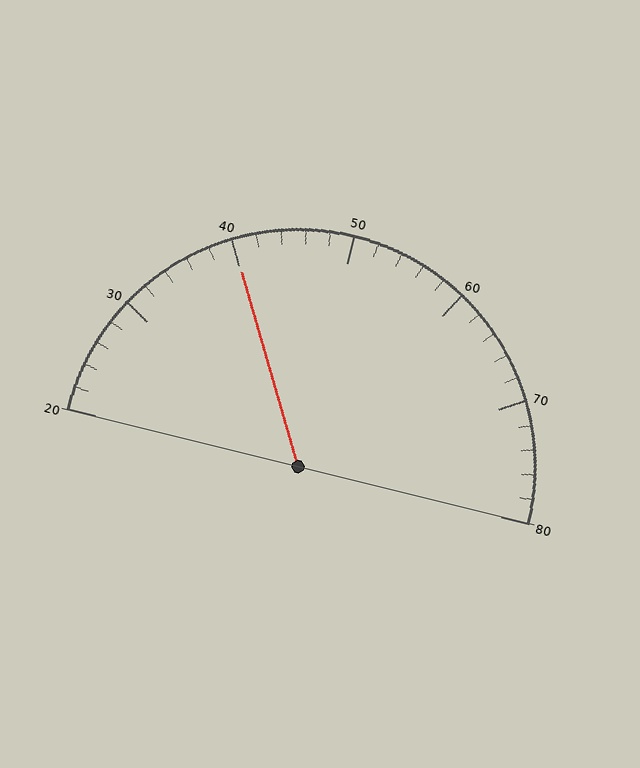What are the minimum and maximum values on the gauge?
The gauge ranges from 20 to 80.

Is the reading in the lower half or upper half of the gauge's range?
The reading is in the lower half of the range (20 to 80).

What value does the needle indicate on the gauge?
The needle indicates approximately 40.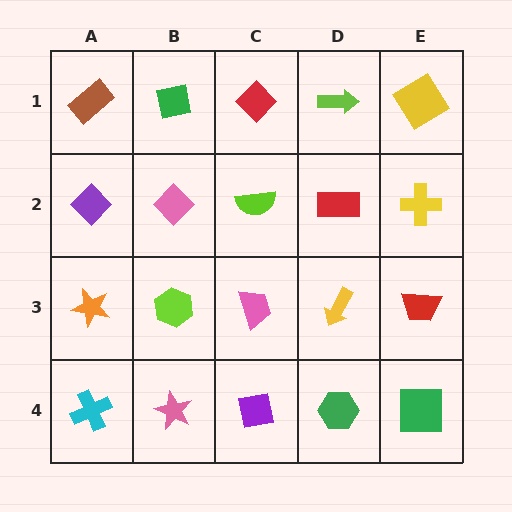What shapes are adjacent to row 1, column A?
A purple diamond (row 2, column A), a green square (row 1, column B).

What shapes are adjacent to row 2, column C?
A red diamond (row 1, column C), a pink trapezoid (row 3, column C), a pink diamond (row 2, column B), a red rectangle (row 2, column D).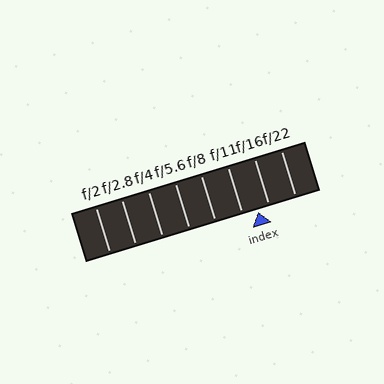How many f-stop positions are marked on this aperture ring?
There are 8 f-stop positions marked.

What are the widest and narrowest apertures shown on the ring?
The widest aperture shown is f/2 and the narrowest is f/22.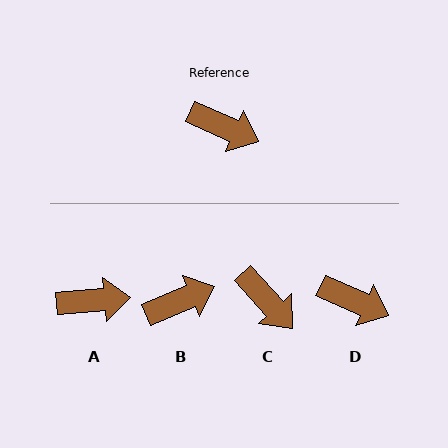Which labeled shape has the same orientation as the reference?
D.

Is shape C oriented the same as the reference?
No, it is off by about 23 degrees.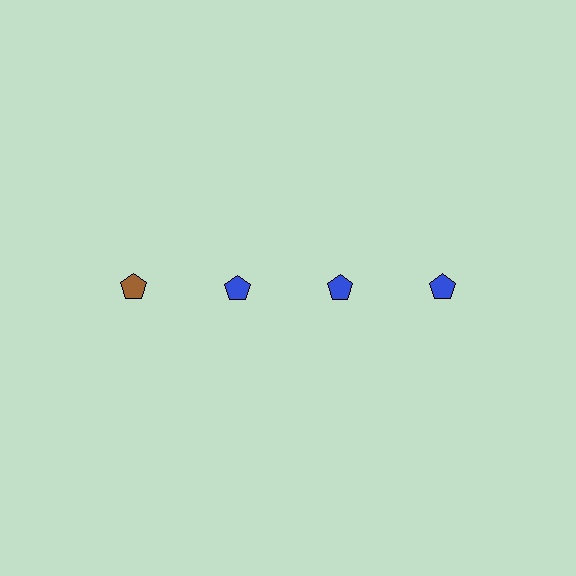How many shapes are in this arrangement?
There are 4 shapes arranged in a grid pattern.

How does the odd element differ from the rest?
It has a different color: brown instead of blue.